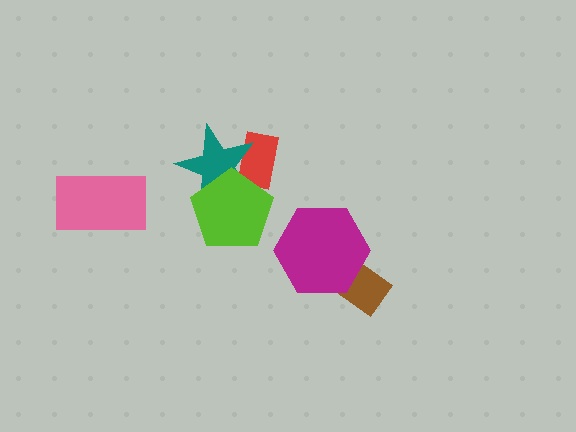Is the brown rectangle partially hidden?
Yes, it is partially covered by another shape.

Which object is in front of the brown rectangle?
The magenta hexagon is in front of the brown rectangle.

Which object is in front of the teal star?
The lime pentagon is in front of the teal star.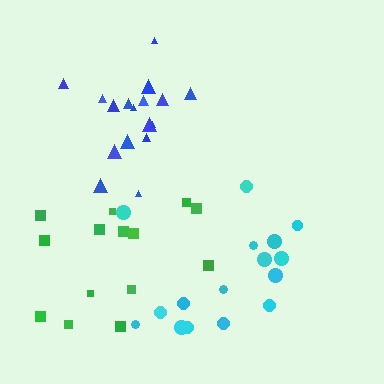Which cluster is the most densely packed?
Blue.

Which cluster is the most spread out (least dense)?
Green.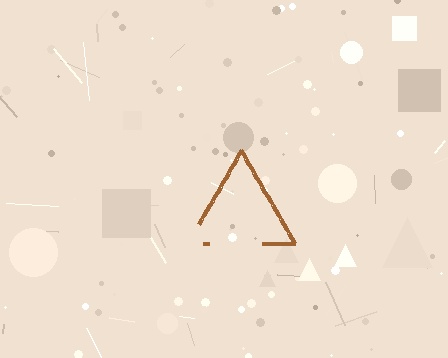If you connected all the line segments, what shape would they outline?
They would outline a triangle.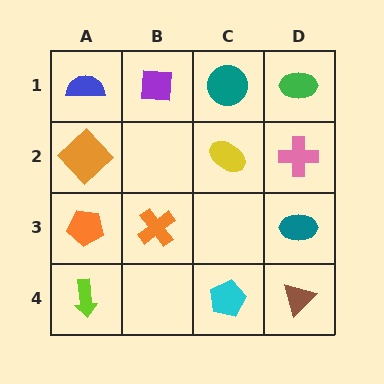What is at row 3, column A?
An orange pentagon.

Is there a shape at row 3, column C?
No, that cell is empty.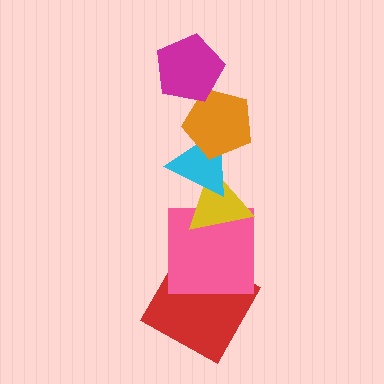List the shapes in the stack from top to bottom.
From top to bottom: the magenta pentagon, the orange pentagon, the cyan triangle, the yellow triangle, the pink square, the red square.